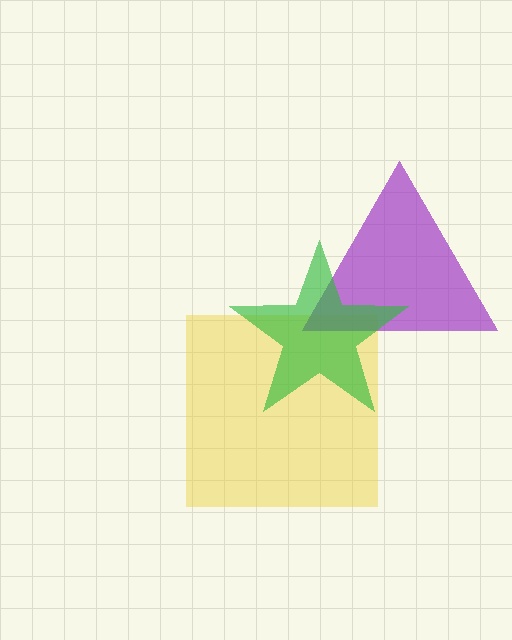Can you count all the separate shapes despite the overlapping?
Yes, there are 3 separate shapes.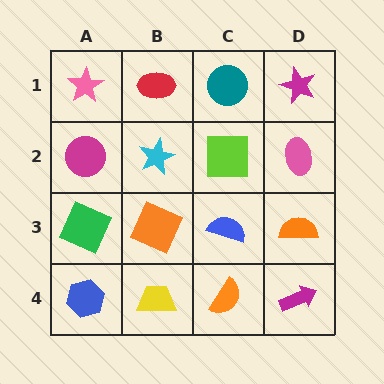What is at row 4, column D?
A magenta arrow.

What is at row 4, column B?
A yellow trapezoid.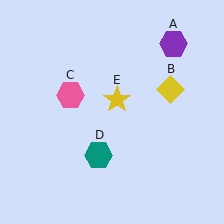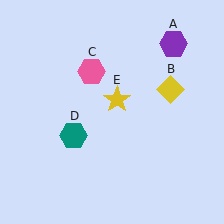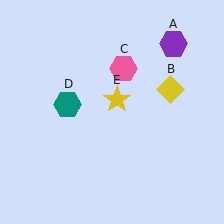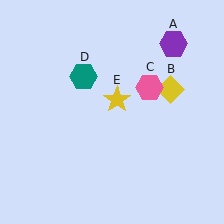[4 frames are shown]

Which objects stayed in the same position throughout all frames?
Purple hexagon (object A) and yellow diamond (object B) and yellow star (object E) remained stationary.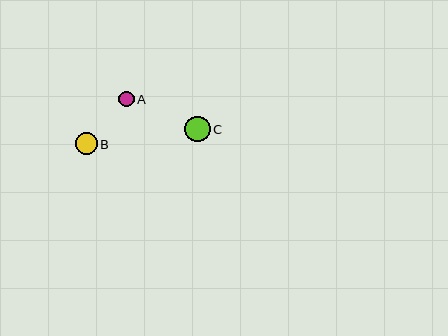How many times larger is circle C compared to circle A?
Circle C is approximately 1.6 times the size of circle A.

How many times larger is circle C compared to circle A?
Circle C is approximately 1.6 times the size of circle A.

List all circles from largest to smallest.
From largest to smallest: C, B, A.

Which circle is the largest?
Circle C is the largest with a size of approximately 25 pixels.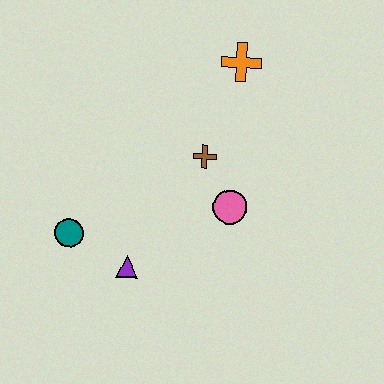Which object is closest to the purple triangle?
The teal circle is closest to the purple triangle.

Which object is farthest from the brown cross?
The teal circle is farthest from the brown cross.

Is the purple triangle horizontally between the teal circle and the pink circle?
Yes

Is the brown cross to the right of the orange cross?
No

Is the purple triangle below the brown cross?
Yes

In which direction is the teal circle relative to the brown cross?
The teal circle is to the left of the brown cross.